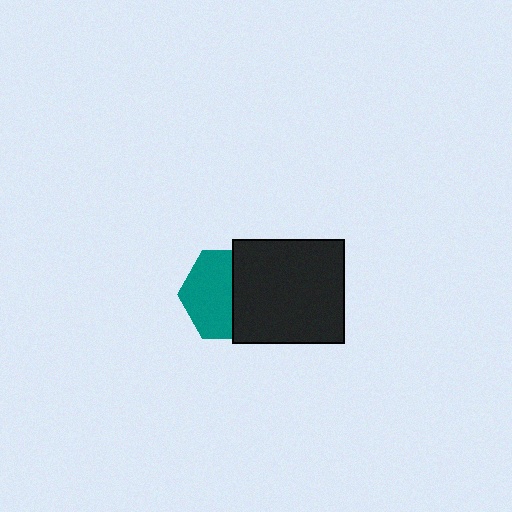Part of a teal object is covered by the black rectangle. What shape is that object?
It is a hexagon.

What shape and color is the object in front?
The object in front is a black rectangle.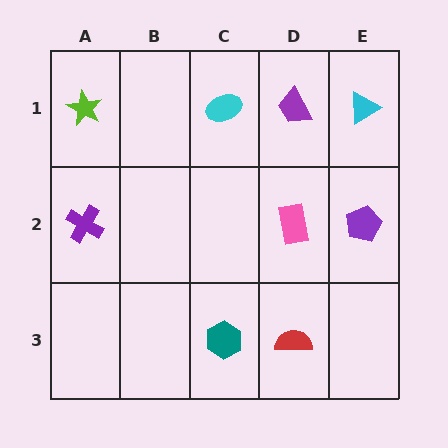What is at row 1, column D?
A purple trapezoid.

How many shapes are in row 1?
4 shapes.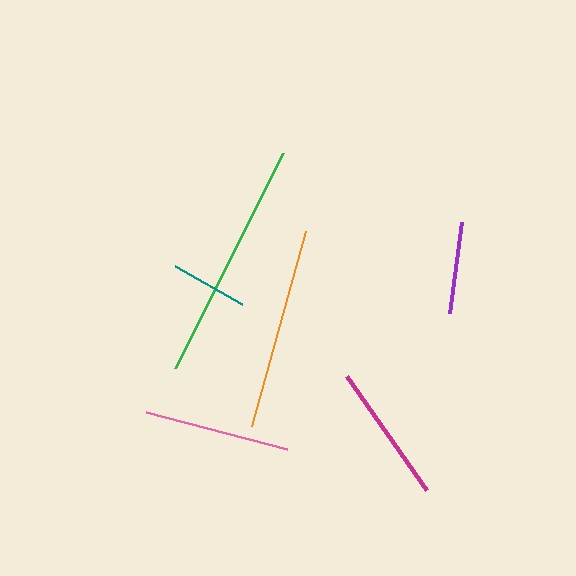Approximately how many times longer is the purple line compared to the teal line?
The purple line is approximately 1.2 times the length of the teal line.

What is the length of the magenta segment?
The magenta segment is approximately 139 pixels long.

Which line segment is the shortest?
The teal line is the shortest at approximately 77 pixels.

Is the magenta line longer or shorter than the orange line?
The orange line is longer than the magenta line.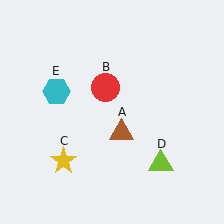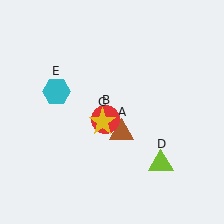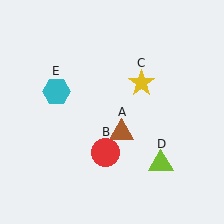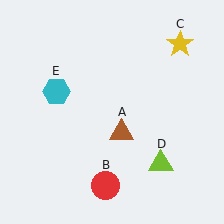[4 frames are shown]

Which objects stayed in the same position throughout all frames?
Brown triangle (object A) and lime triangle (object D) and cyan hexagon (object E) remained stationary.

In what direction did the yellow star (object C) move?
The yellow star (object C) moved up and to the right.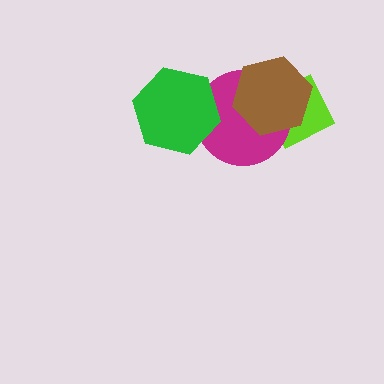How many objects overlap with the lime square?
2 objects overlap with the lime square.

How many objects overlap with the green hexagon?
1 object overlaps with the green hexagon.